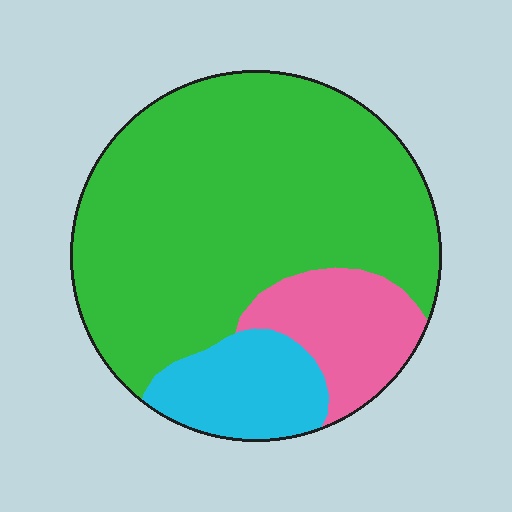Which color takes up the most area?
Green, at roughly 70%.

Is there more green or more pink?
Green.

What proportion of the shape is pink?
Pink takes up about one sixth (1/6) of the shape.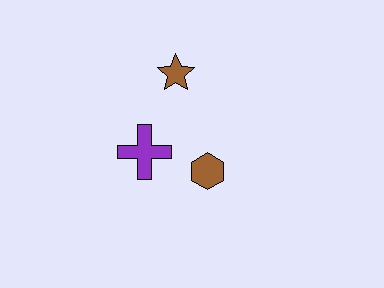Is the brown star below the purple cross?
No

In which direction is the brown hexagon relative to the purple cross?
The brown hexagon is to the right of the purple cross.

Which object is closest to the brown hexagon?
The purple cross is closest to the brown hexagon.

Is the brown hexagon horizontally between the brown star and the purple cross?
No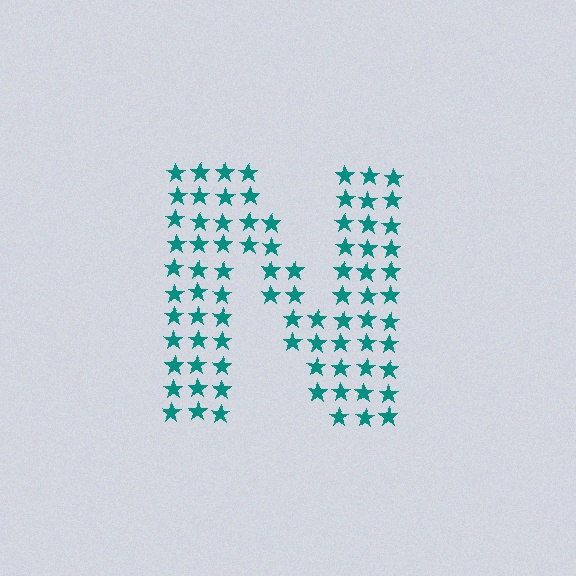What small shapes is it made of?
It is made of small stars.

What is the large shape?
The large shape is the letter N.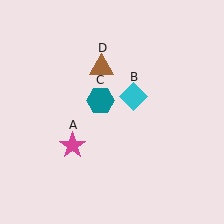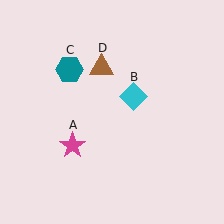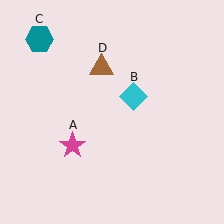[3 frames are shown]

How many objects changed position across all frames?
1 object changed position: teal hexagon (object C).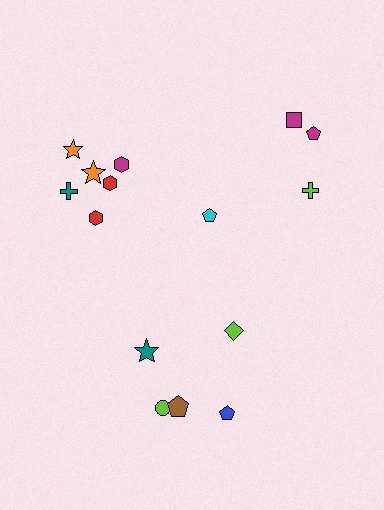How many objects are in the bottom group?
There are 5 objects.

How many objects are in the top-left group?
There are 6 objects.